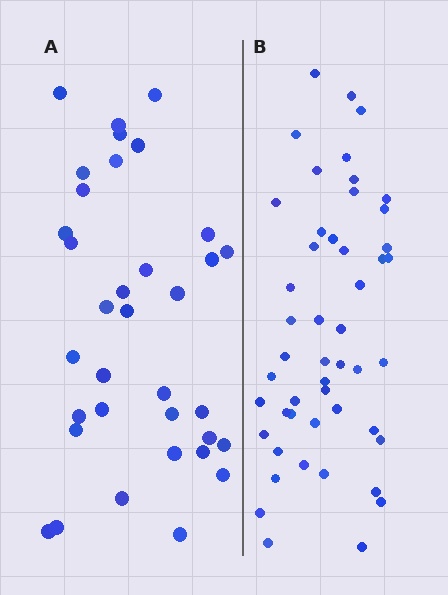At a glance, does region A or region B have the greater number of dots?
Region B (the right region) has more dots.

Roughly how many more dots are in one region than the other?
Region B has approximately 15 more dots than region A.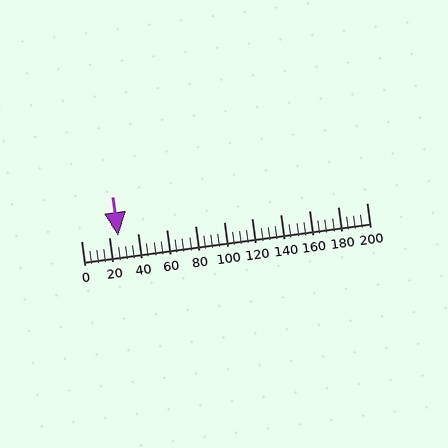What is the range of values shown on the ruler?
The ruler shows values from 0 to 200.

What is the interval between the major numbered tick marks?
The major tick marks are spaced 20 units apart.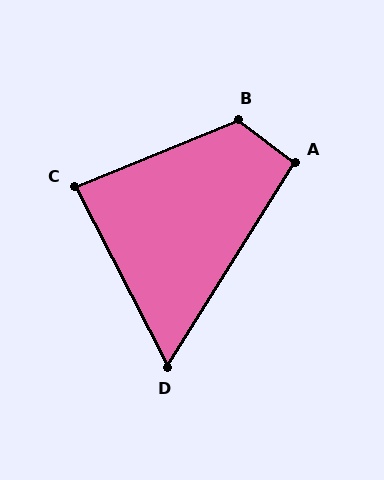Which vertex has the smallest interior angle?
D, at approximately 59 degrees.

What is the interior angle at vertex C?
Approximately 85 degrees (acute).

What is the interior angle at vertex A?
Approximately 95 degrees (obtuse).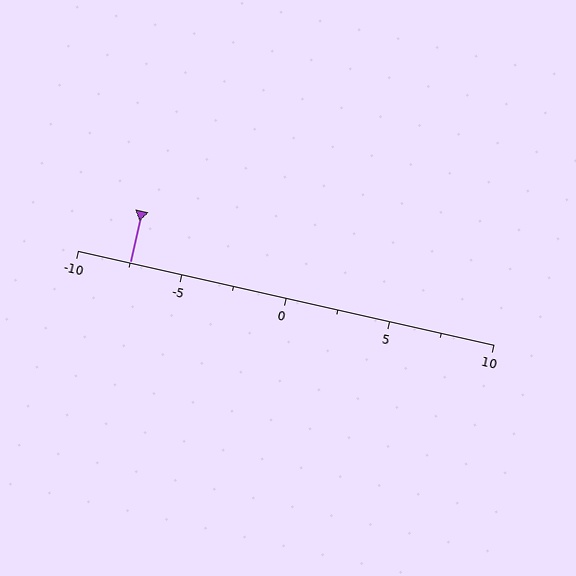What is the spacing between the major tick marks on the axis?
The major ticks are spaced 5 apart.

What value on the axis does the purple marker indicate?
The marker indicates approximately -7.5.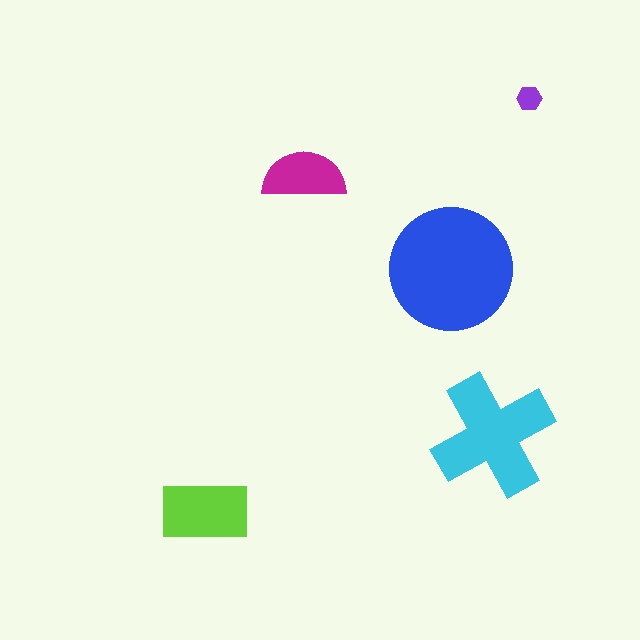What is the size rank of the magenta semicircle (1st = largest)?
4th.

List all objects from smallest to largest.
The purple hexagon, the magenta semicircle, the lime rectangle, the cyan cross, the blue circle.